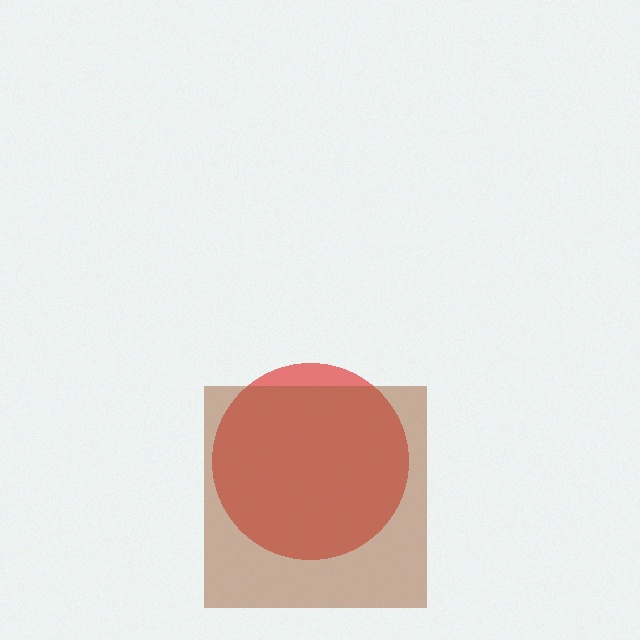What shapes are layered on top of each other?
The layered shapes are: a red circle, a brown square.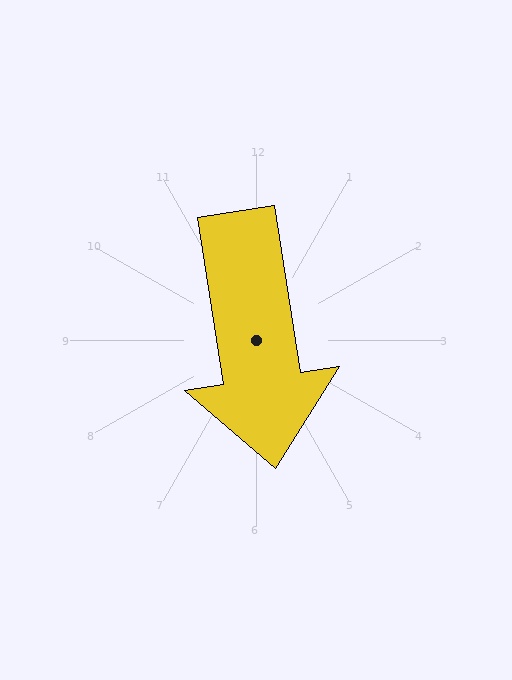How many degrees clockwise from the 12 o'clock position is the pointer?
Approximately 171 degrees.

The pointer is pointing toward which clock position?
Roughly 6 o'clock.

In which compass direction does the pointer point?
South.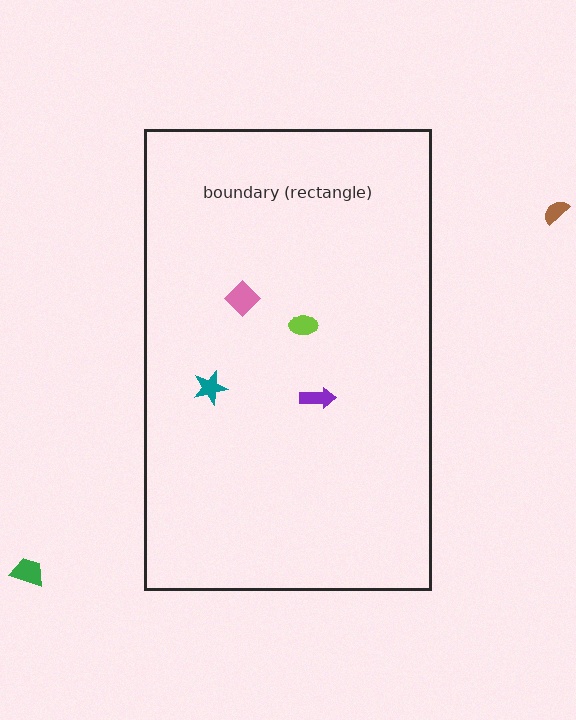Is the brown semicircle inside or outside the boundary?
Outside.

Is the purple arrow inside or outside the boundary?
Inside.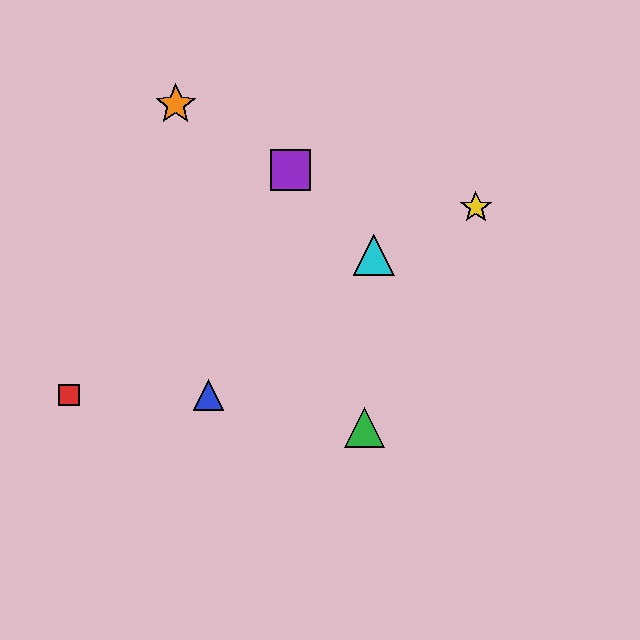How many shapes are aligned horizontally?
2 shapes (the red square, the blue triangle) are aligned horizontally.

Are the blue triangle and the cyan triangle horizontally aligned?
No, the blue triangle is at y≈395 and the cyan triangle is at y≈255.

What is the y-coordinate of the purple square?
The purple square is at y≈170.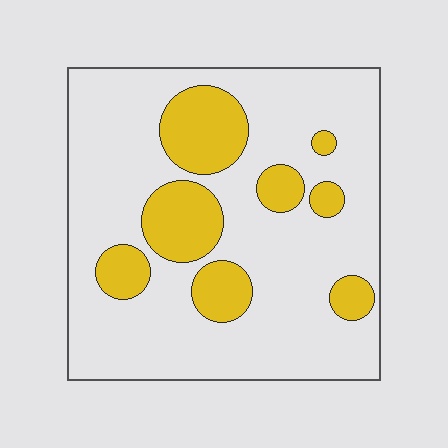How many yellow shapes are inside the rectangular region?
8.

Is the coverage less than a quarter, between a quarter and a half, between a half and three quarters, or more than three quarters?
Less than a quarter.